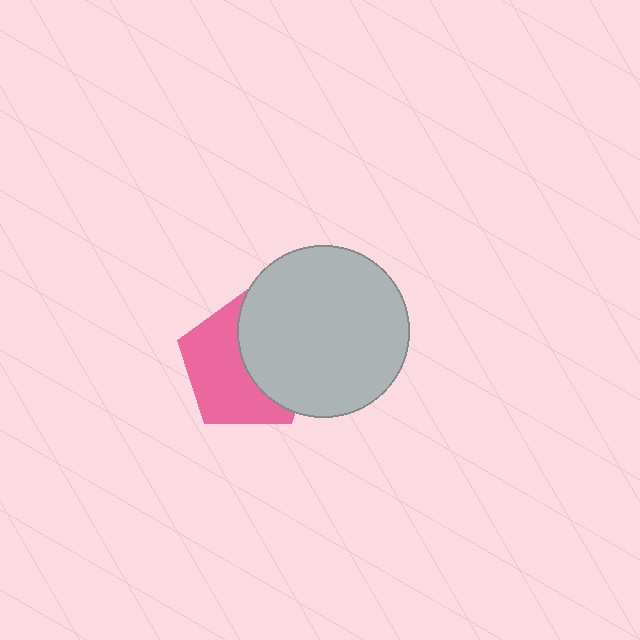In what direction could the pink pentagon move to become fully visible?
The pink pentagon could move left. That would shift it out from behind the light gray circle entirely.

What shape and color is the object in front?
The object in front is a light gray circle.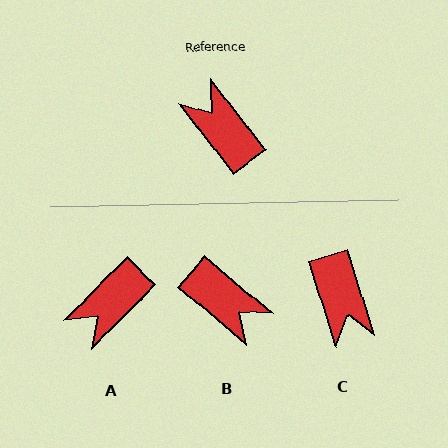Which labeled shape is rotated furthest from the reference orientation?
B, about 168 degrees away.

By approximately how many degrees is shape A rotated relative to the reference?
Approximately 98 degrees counter-clockwise.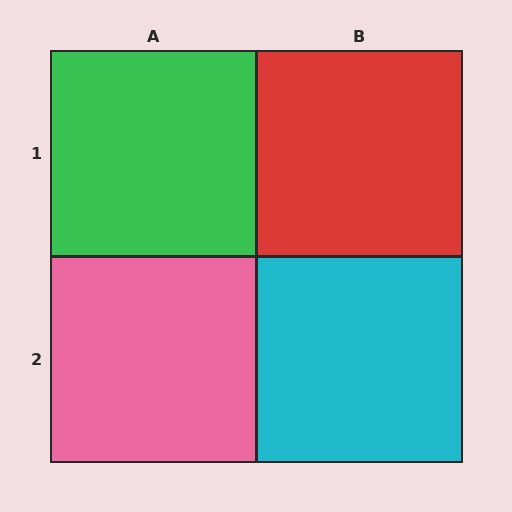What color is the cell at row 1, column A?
Green.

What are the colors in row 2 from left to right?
Pink, cyan.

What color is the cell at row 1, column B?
Red.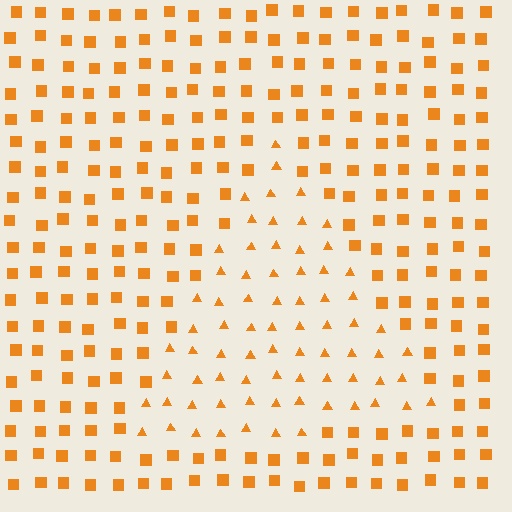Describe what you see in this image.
The image is filled with small orange elements arranged in a uniform grid. A triangle-shaped region contains triangles, while the surrounding area contains squares. The boundary is defined purely by the change in element shape.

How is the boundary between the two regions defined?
The boundary is defined by a change in element shape: triangles inside vs. squares outside. All elements share the same color and spacing.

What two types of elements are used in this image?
The image uses triangles inside the triangle region and squares outside it.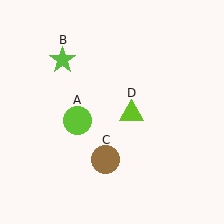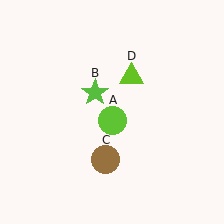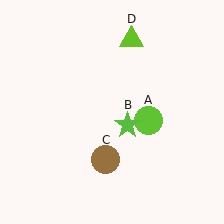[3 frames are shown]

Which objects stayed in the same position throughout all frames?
Brown circle (object C) remained stationary.